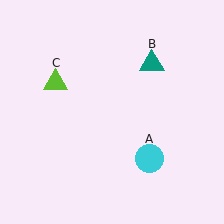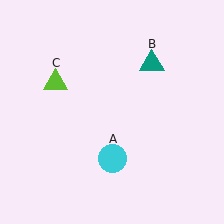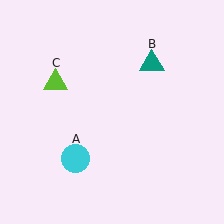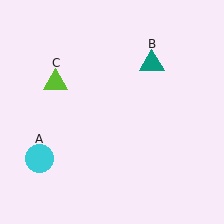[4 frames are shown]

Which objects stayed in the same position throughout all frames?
Teal triangle (object B) and lime triangle (object C) remained stationary.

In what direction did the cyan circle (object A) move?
The cyan circle (object A) moved left.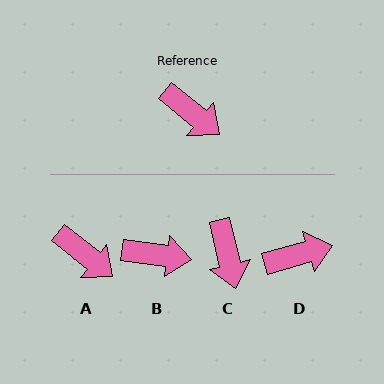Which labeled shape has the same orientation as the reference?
A.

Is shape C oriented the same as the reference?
No, it is off by about 38 degrees.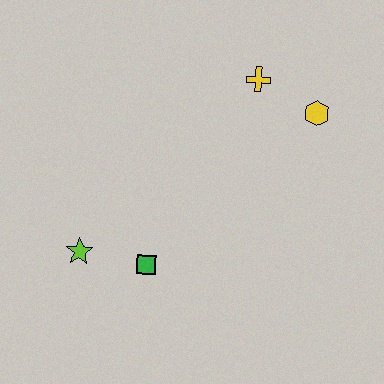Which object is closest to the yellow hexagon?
The yellow cross is closest to the yellow hexagon.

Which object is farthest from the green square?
The yellow hexagon is farthest from the green square.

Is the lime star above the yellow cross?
No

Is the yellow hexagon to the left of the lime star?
No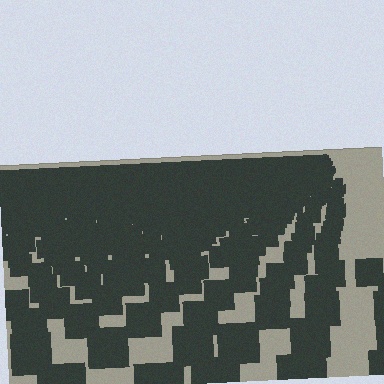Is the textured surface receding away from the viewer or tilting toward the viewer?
The surface is receding away from the viewer. Texture elements get smaller and denser toward the top.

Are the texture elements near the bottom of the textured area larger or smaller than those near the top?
Larger. Near the bottom, elements are closer to the viewer and appear at a bigger on-screen size.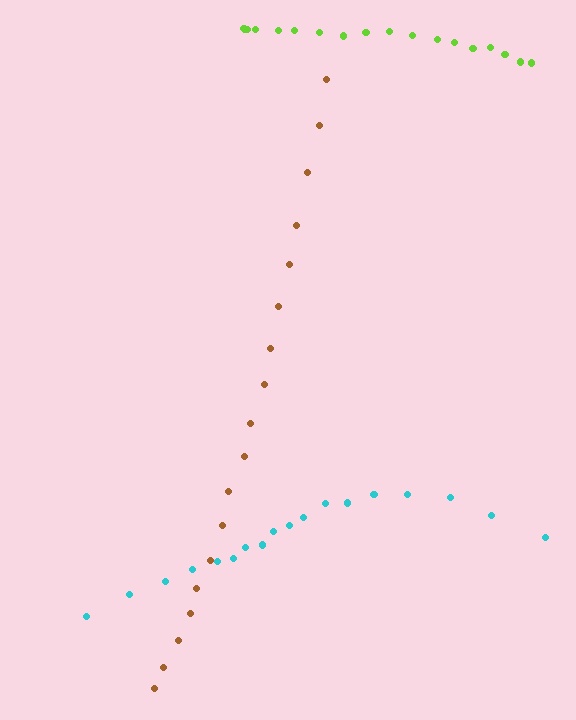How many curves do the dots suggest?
There are 3 distinct paths.